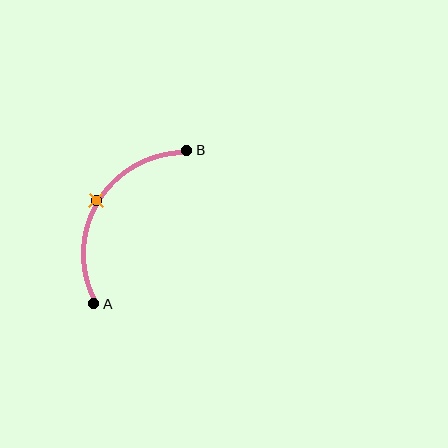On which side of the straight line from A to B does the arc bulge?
The arc bulges to the left of the straight line connecting A and B.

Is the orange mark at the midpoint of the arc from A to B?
Yes. The orange mark lies on the arc at equal arc-length from both A and B — it is the arc midpoint.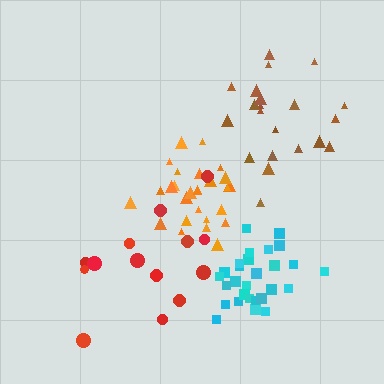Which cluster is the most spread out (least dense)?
Red.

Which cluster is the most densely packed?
Cyan.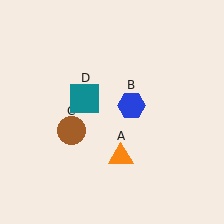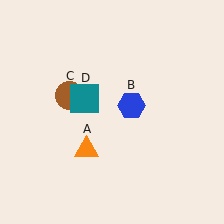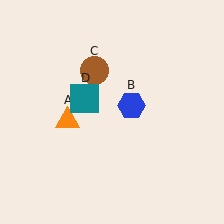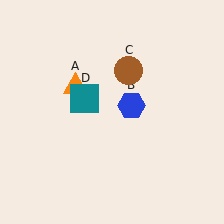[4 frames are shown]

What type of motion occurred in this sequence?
The orange triangle (object A), brown circle (object C) rotated clockwise around the center of the scene.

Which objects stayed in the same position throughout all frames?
Blue hexagon (object B) and teal square (object D) remained stationary.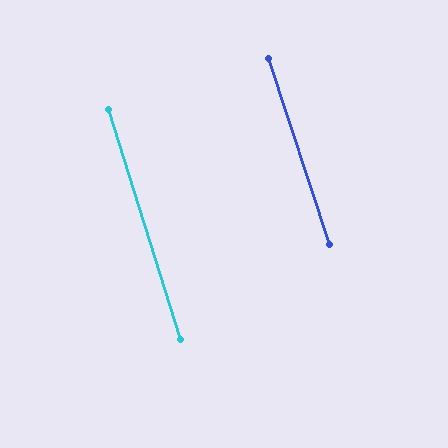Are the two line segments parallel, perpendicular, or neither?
Parallel — their directions differ by only 0.9°.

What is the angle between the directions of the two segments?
Approximately 1 degree.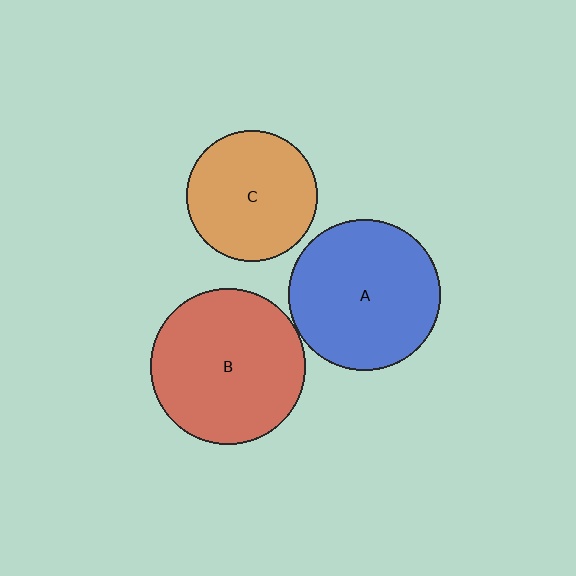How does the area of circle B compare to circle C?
Approximately 1.4 times.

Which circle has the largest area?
Circle B (red).